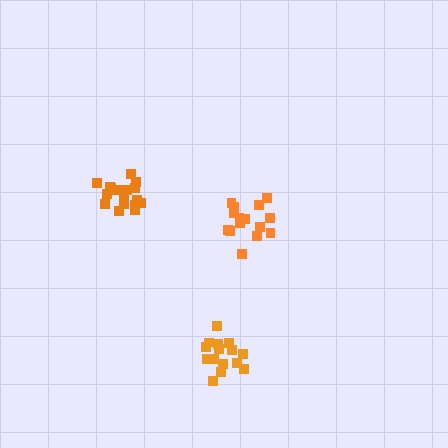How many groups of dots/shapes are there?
There are 3 groups.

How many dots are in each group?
Group 1: 15 dots, Group 2: 15 dots, Group 3: 19 dots (49 total).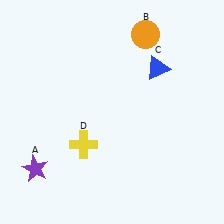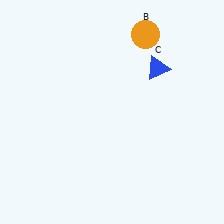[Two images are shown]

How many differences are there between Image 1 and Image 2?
There are 2 differences between the two images.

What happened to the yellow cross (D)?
The yellow cross (D) was removed in Image 2. It was in the bottom-left area of Image 1.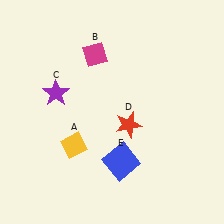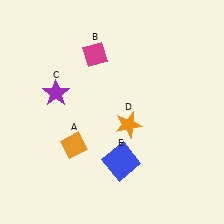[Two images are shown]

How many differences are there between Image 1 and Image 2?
There are 2 differences between the two images.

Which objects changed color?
A changed from yellow to orange. D changed from red to orange.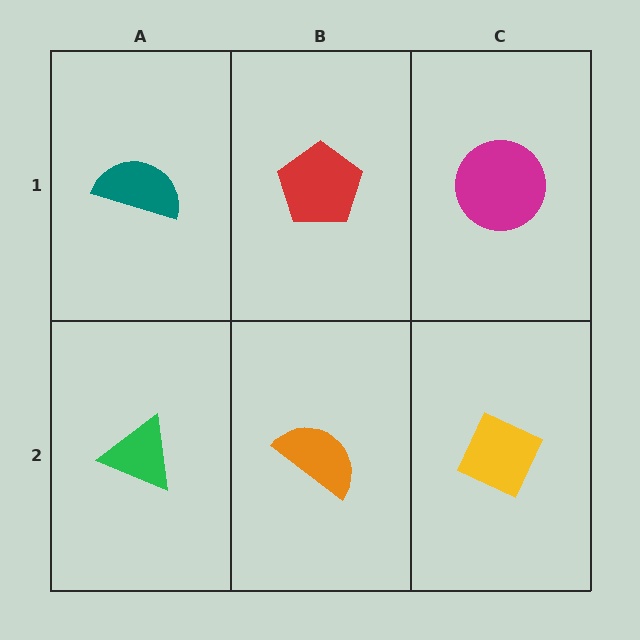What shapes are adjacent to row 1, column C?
A yellow diamond (row 2, column C), a red pentagon (row 1, column B).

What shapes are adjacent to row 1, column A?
A green triangle (row 2, column A), a red pentagon (row 1, column B).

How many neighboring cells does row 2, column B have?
3.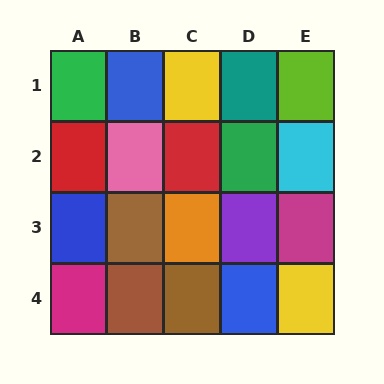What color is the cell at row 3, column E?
Magenta.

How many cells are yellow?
2 cells are yellow.